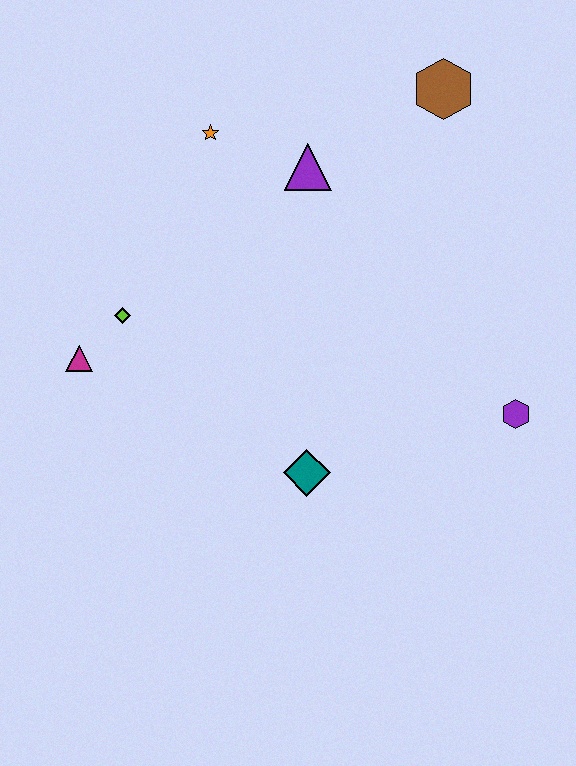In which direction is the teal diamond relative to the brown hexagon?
The teal diamond is below the brown hexagon.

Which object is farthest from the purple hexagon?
The magenta triangle is farthest from the purple hexagon.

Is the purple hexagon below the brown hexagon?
Yes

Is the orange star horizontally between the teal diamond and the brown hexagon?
No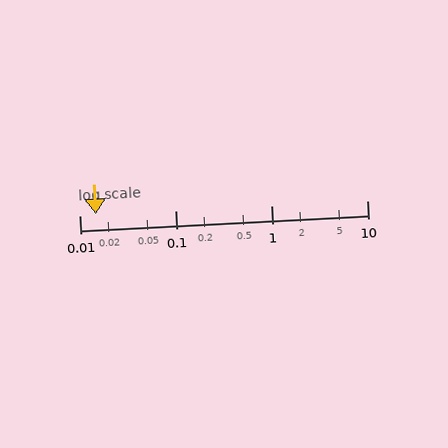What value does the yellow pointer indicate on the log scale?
The pointer indicates approximately 0.015.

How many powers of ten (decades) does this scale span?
The scale spans 3 decades, from 0.01 to 10.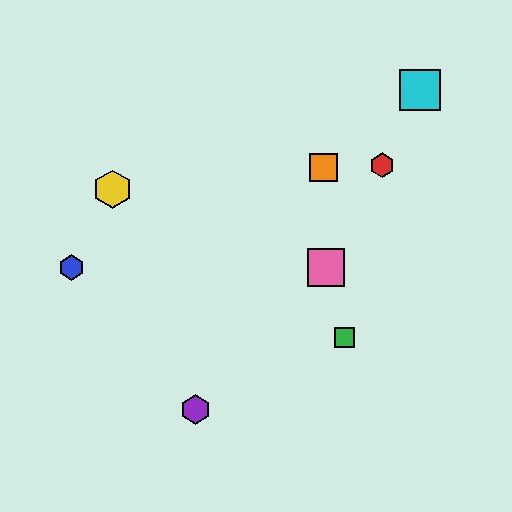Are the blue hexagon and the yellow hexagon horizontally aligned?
No, the blue hexagon is at y≈267 and the yellow hexagon is at y≈189.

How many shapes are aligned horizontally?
2 shapes (the blue hexagon, the pink square) are aligned horizontally.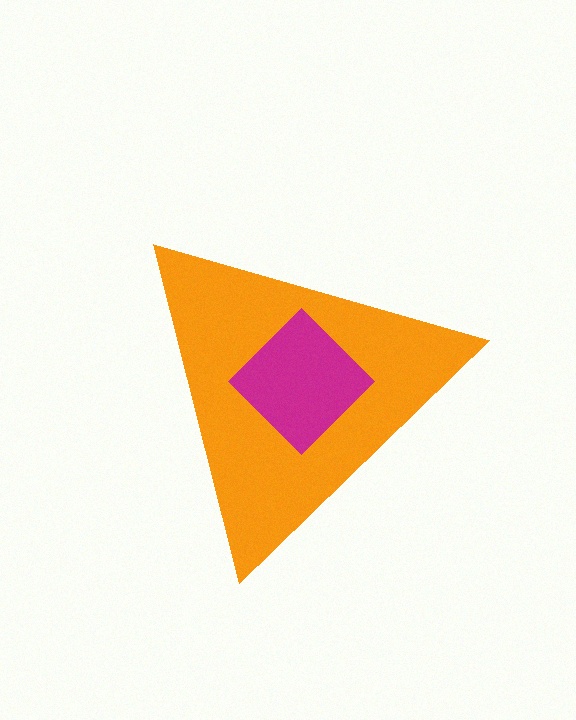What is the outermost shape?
The orange triangle.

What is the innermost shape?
The magenta diamond.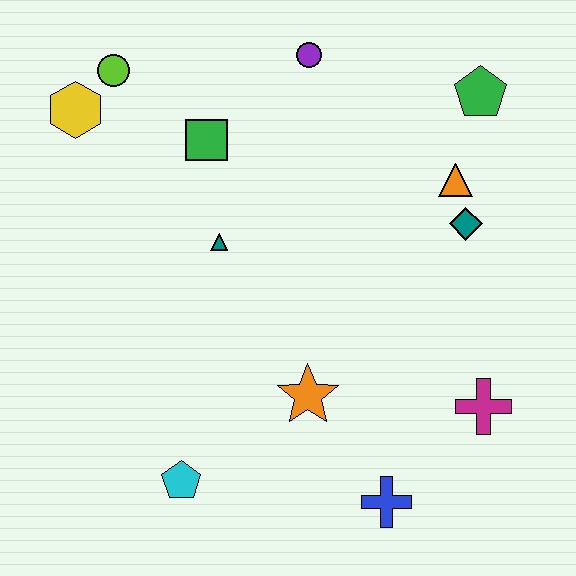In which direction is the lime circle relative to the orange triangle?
The lime circle is to the left of the orange triangle.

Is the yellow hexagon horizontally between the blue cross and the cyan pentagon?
No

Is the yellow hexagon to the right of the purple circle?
No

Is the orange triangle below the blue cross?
No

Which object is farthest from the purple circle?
The blue cross is farthest from the purple circle.